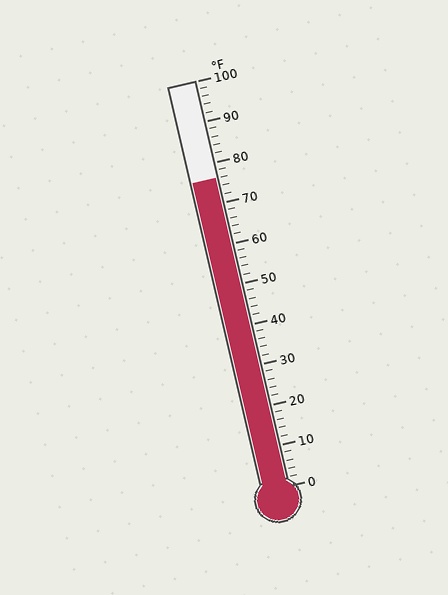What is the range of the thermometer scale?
The thermometer scale ranges from 0°F to 100°F.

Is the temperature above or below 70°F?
The temperature is above 70°F.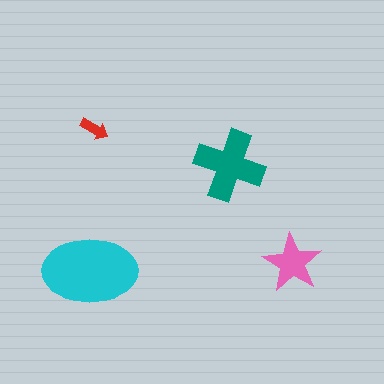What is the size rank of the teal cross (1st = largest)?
2nd.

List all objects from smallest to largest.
The red arrow, the pink star, the teal cross, the cyan ellipse.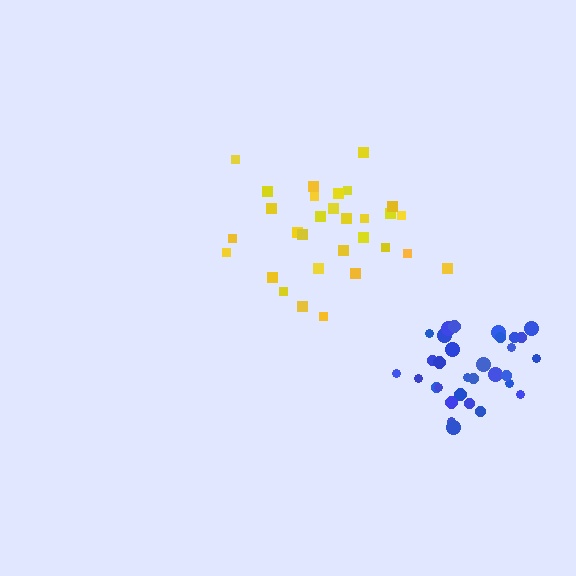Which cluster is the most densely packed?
Blue.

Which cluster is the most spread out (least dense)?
Yellow.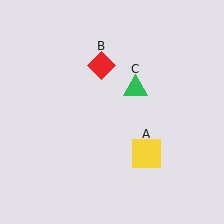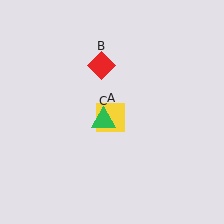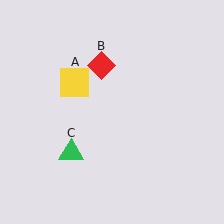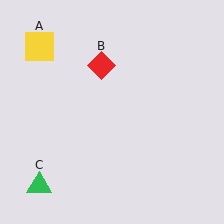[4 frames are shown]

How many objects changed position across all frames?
2 objects changed position: yellow square (object A), green triangle (object C).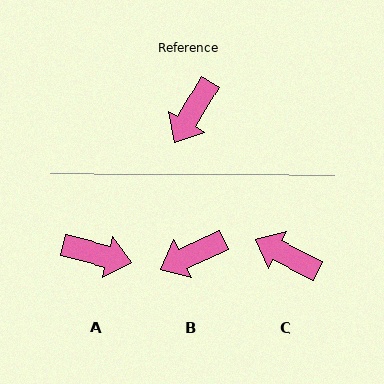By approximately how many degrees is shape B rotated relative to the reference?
Approximately 35 degrees clockwise.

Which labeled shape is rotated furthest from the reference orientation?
A, about 106 degrees away.